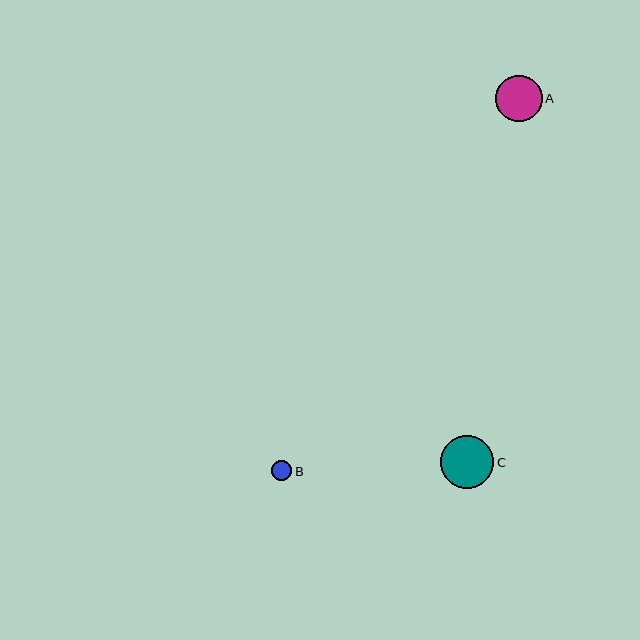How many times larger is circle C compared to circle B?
Circle C is approximately 2.6 times the size of circle B.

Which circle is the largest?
Circle C is the largest with a size of approximately 53 pixels.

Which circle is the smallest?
Circle B is the smallest with a size of approximately 20 pixels.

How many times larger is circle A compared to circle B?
Circle A is approximately 2.3 times the size of circle B.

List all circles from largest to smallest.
From largest to smallest: C, A, B.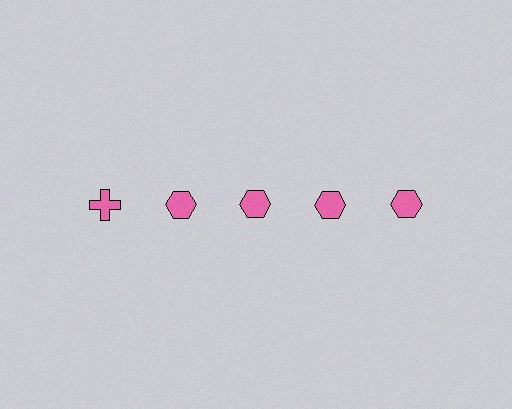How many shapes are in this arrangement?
There are 5 shapes arranged in a grid pattern.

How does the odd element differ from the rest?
It has a different shape: cross instead of hexagon.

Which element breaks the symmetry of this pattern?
The pink cross in the top row, leftmost column breaks the symmetry. All other shapes are pink hexagons.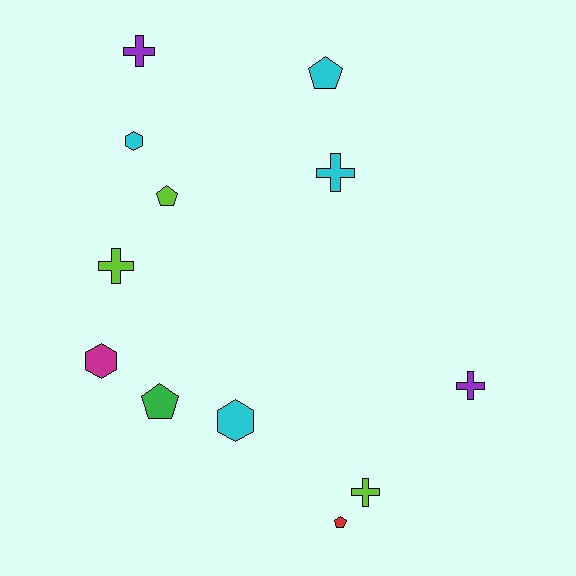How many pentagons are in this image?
There are 4 pentagons.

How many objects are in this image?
There are 12 objects.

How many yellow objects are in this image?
There are no yellow objects.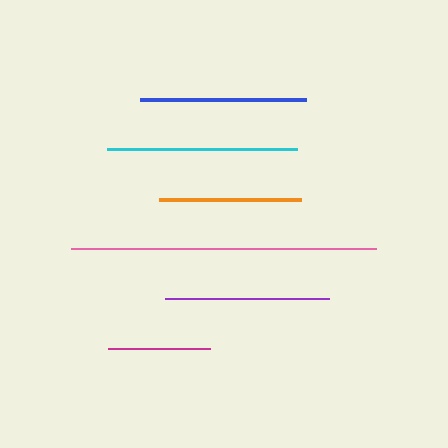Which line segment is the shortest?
The magenta line is the shortest at approximately 102 pixels.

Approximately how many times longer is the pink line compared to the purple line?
The pink line is approximately 1.9 times the length of the purple line.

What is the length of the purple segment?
The purple segment is approximately 164 pixels long.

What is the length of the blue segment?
The blue segment is approximately 166 pixels long.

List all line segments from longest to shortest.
From longest to shortest: pink, cyan, blue, purple, orange, magenta.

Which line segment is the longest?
The pink line is the longest at approximately 305 pixels.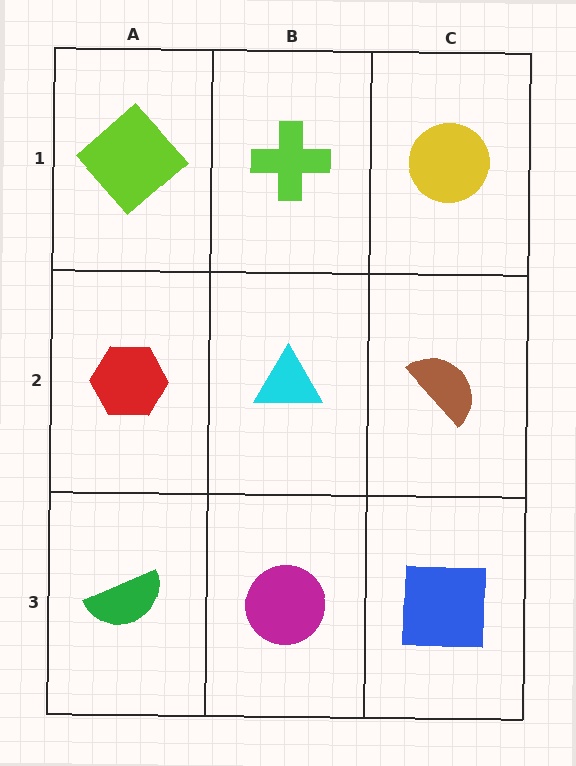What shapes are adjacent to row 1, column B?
A cyan triangle (row 2, column B), a lime diamond (row 1, column A), a yellow circle (row 1, column C).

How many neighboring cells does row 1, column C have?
2.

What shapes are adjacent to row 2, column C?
A yellow circle (row 1, column C), a blue square (row 3, column C), a cyan triangle (row 2, column B).